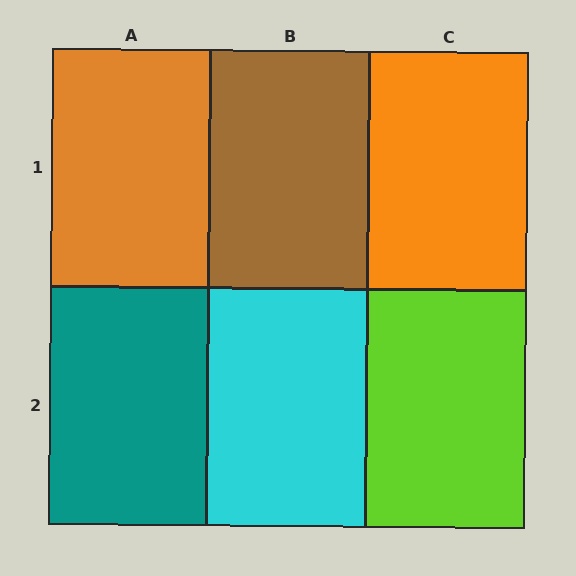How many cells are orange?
2 cells are orange.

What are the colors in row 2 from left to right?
Teal, cyan, lime.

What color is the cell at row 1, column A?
Orange.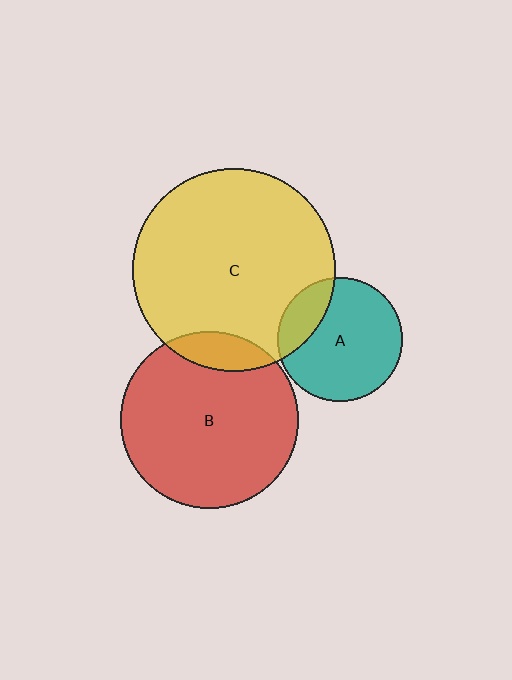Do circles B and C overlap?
Yes.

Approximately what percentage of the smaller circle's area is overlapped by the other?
Approximately 10%.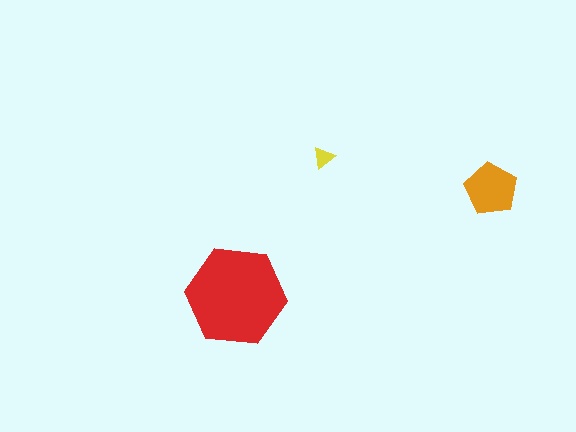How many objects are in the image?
There are 3 objects in the image.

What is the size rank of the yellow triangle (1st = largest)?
3rd.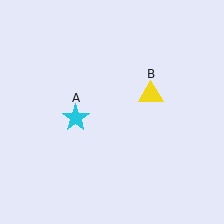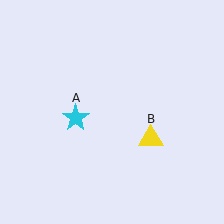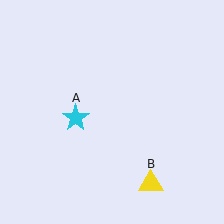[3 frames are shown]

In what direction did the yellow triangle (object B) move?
The yellow triangle (object B) moved down.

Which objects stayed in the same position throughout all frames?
Cyan star (object A) remained stationary.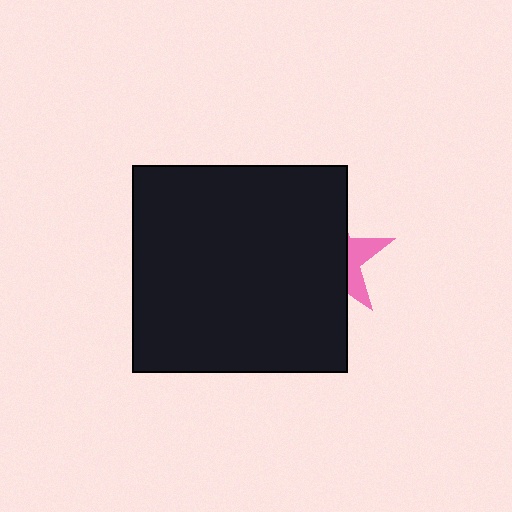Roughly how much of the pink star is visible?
A small part of it is visible (roughly 30%).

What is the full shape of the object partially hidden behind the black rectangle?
The partially hidden object is a pink star.